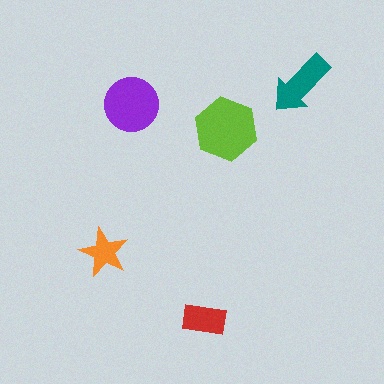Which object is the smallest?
The orange star.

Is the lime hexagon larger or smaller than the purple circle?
Larger.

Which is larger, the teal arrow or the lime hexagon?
The lime hexagon.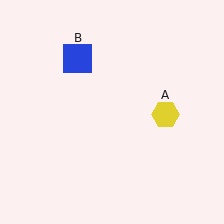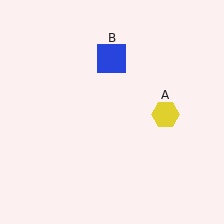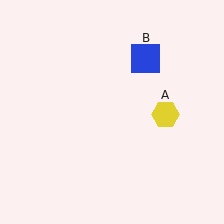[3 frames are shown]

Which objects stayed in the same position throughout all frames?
Yellow hexagon (object A) remained stationary.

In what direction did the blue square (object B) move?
The blue square (object B) moved right.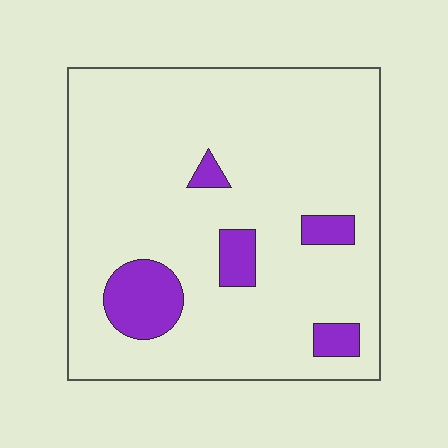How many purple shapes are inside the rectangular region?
5.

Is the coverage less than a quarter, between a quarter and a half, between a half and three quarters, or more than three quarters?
Less than a quarter.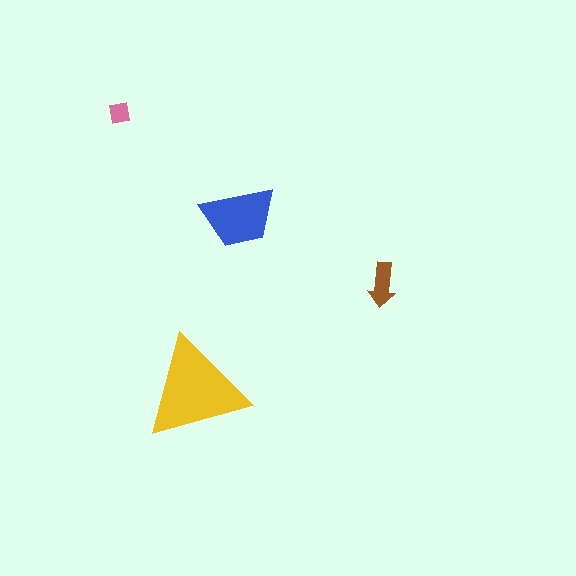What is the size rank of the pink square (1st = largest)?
4th.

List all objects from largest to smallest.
The yellow triangle, the blue trapezoid, the brown arrow, the pink square.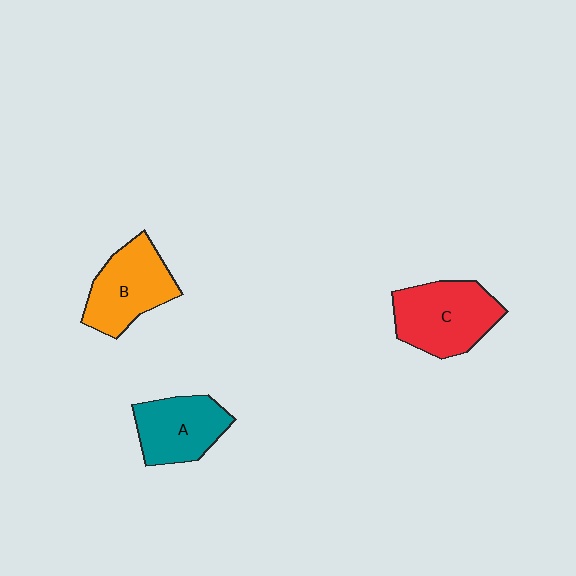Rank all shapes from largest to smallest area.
From largest to smallest: C (red), B (orange), A (teal).